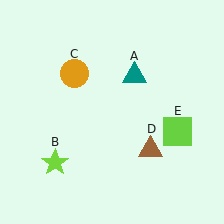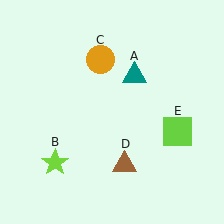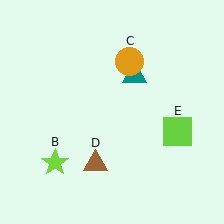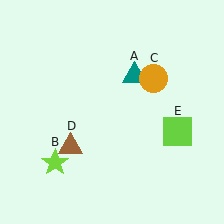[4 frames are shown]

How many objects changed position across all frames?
2 objects changed position: orange circle (object C), brown triangle (object D).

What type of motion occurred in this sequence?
The orange circle (object C), brown triangle (object D) rotated clockwise around the center of the scene.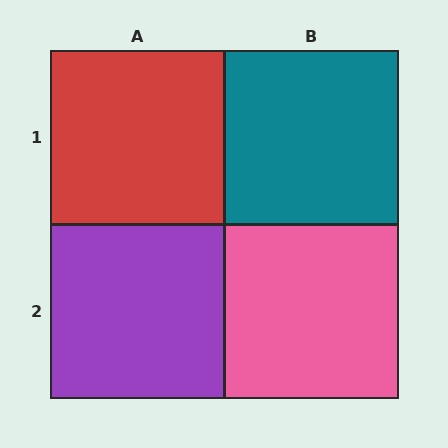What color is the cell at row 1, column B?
Teal.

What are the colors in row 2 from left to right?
Purple, pink.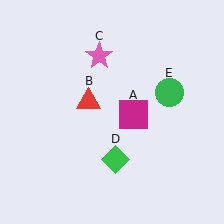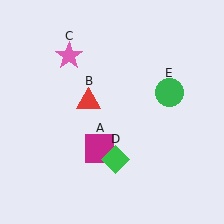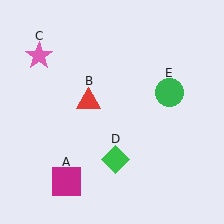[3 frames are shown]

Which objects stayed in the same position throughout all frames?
Red triangle (object B) and green diamond (object D) and green circle (object E) remained stationary.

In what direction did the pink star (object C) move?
The pink star (object C) moved left.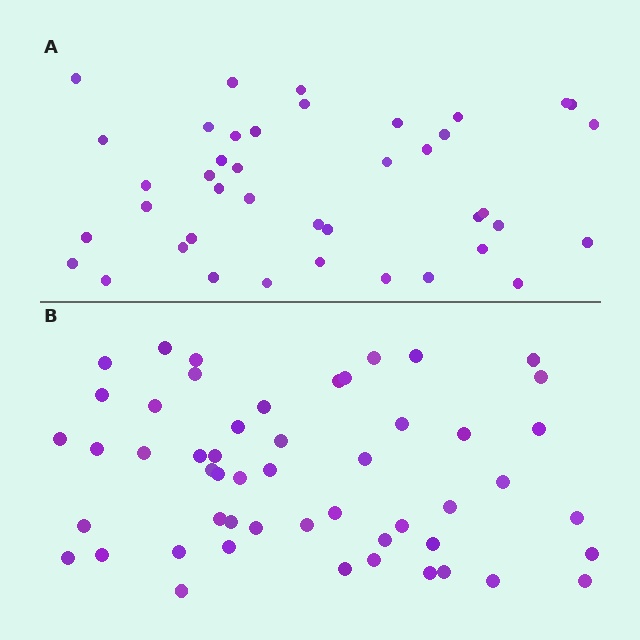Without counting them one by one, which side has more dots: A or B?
Region B (the bottom region) has more dots.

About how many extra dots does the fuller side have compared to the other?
Region B has roughly 12 or so more dots than region A.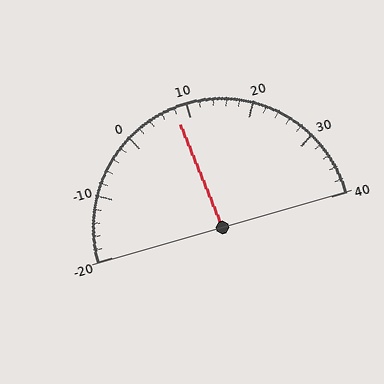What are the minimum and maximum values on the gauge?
The gauge ranges from -20 to 40.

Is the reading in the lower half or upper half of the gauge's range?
The reading is in the lower half of the range (-20 to 40).